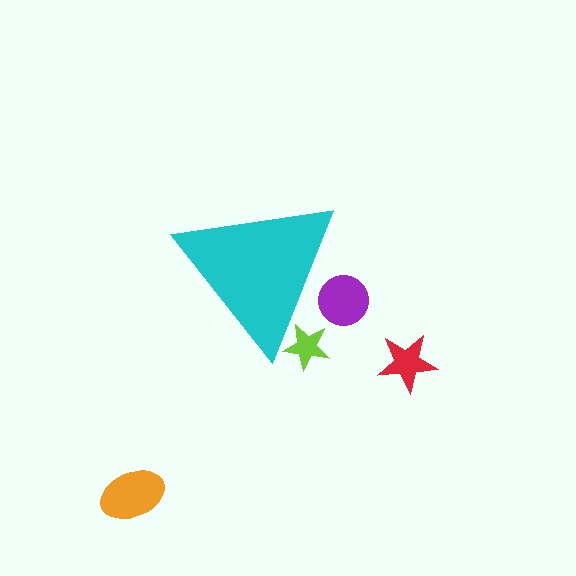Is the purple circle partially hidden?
Yes, the purple circle is partially hidden behind the cyan triangle.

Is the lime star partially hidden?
Yes, the lime star is partially hidden behind the cyan triangle.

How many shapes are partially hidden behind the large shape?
2 shapes are partially hidden.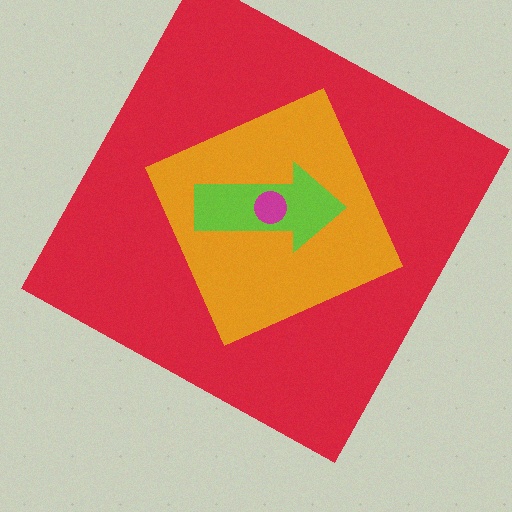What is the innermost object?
The magenta circle.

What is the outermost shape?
The red square.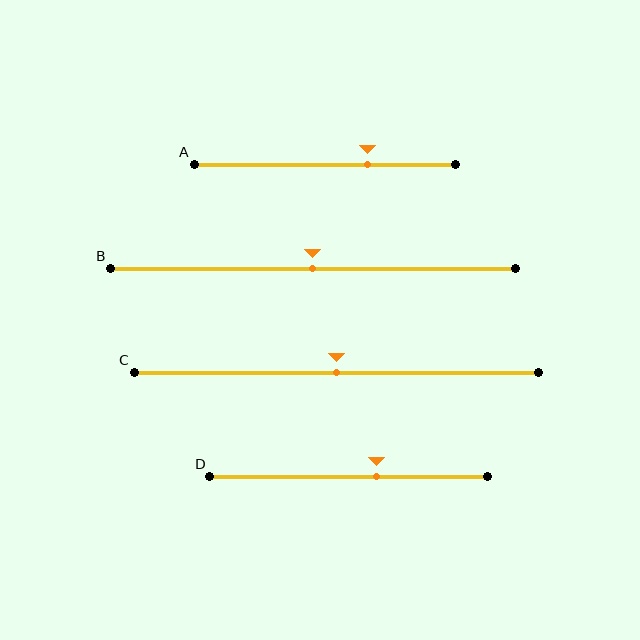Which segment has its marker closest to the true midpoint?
Segment B has its marker closest to the true midpoint.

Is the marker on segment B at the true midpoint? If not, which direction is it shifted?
Yes, the marker on segment B is at the true midpoint.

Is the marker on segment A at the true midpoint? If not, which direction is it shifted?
No, the marker on segment A is shifted to the right by about 16% of the segment length.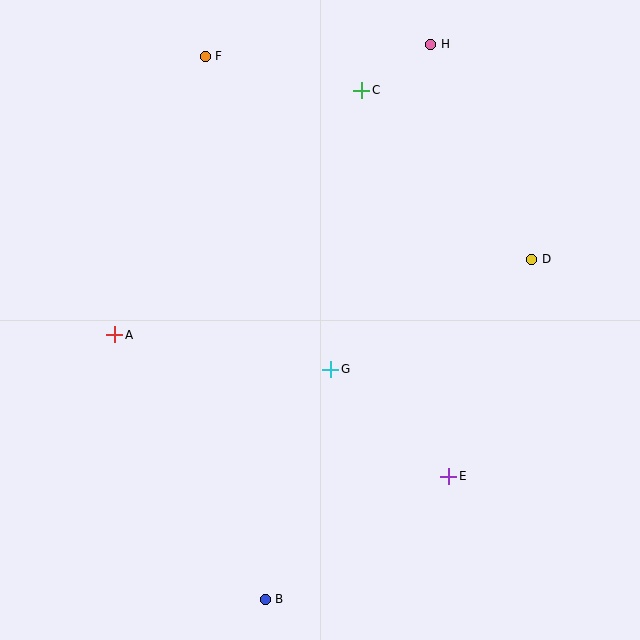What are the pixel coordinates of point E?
Point E is at (449, 476).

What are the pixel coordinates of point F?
Point F is at (205, 56).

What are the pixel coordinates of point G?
Point G is at (331, 369).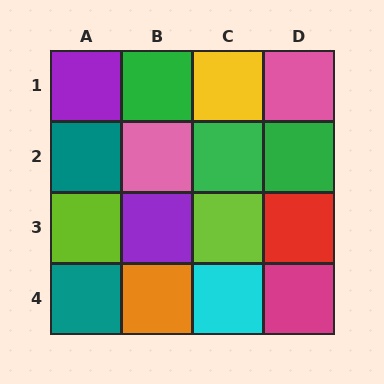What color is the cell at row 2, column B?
Pink.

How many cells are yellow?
1 cell is yellow.